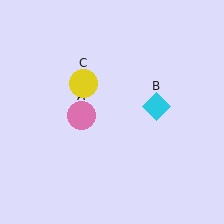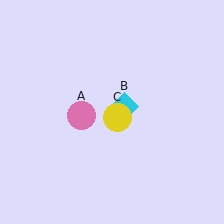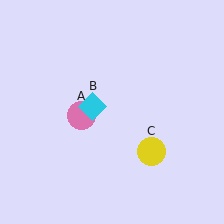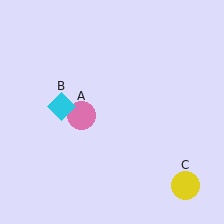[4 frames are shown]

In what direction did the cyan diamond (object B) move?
The cyan diamond (object B) moved left.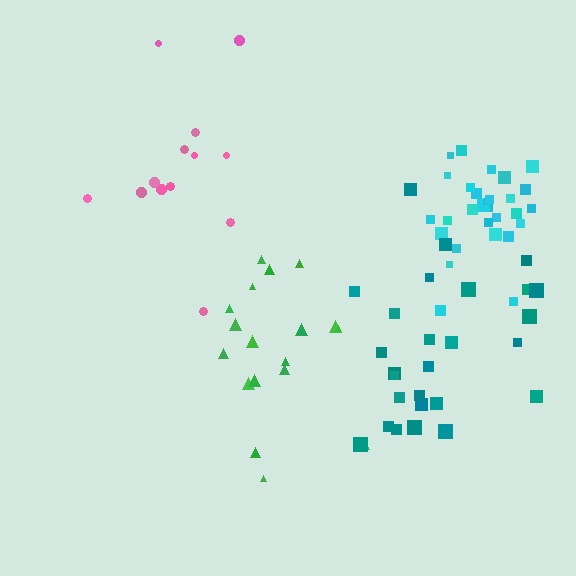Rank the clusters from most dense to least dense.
cyan, teal, green, pink.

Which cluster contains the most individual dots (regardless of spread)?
Cyan (29).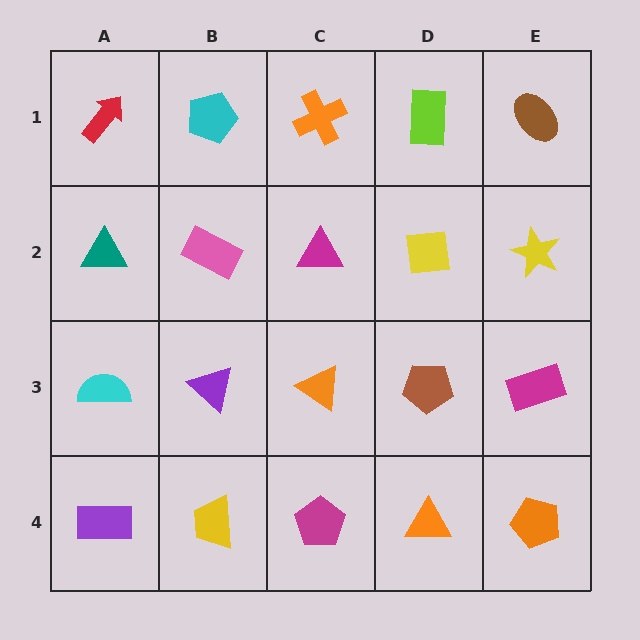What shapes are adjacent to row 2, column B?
A cyan pentagon (row 1, column B), a purple triangle (row 3, column B), a teal triangle (row 2, column A), a magenta triangle (row 2, column C).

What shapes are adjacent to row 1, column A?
A teal triangle (row 2, column A), a cyan pentagon (row 1, column B).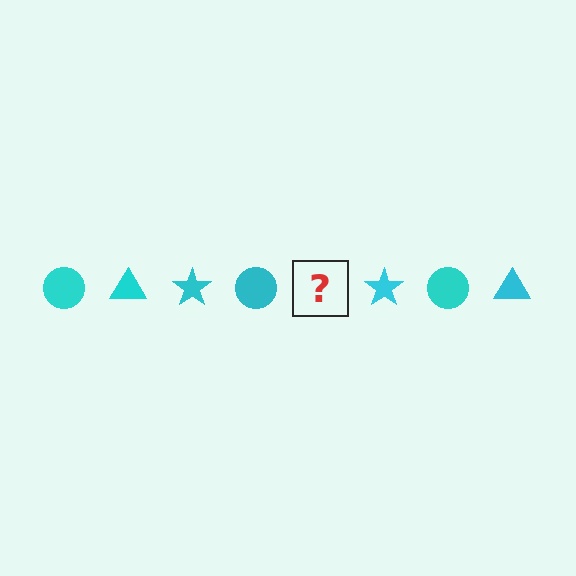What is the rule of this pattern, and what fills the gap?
The rule is that the pattern cycles through circle, triangle, star shapes in cyan. The gap should be filled with a cyan triangle.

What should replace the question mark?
The question mark should be replaced with a cyan triangle.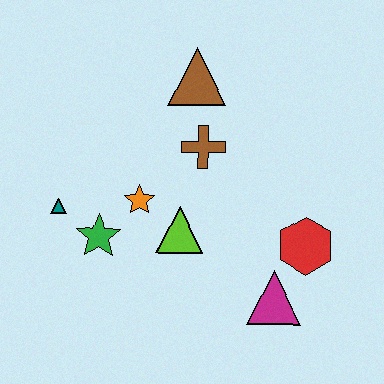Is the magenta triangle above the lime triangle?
No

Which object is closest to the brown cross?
The brown triangle is closest to the brown cross.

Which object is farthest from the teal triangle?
The red hexagon is farthest from the teal triangle.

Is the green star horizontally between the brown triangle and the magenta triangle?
No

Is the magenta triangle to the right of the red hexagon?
No